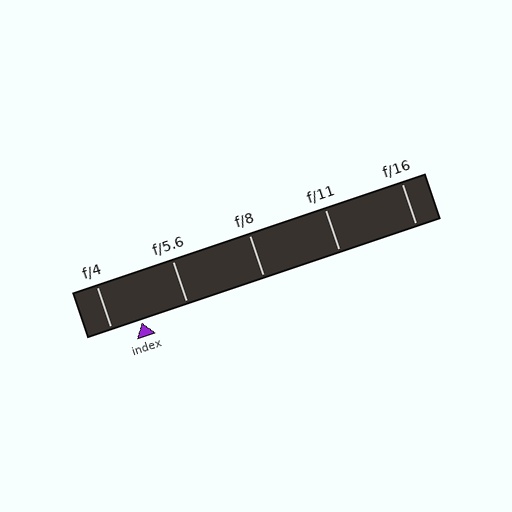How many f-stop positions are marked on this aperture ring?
There are 5 f-stop positions marked.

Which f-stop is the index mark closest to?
The index mark is closest to f/4.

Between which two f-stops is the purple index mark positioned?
The index mark is between f/4 and f/5.6.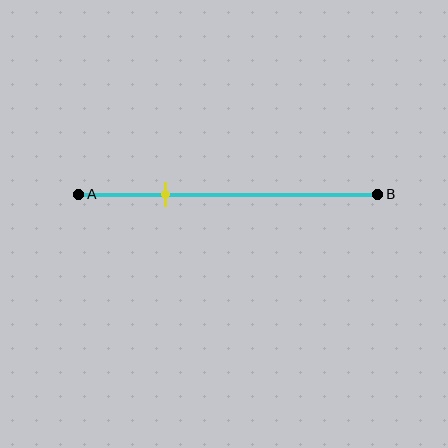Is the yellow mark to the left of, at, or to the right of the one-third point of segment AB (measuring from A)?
The yellow mark is to the left of the one-third point of segment AB.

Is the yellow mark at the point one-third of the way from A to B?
No, the mark is at about 30% from A, not at the 33% one-third point.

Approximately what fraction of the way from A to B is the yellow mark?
The yellow mark is approximately 30% of the way from A to B.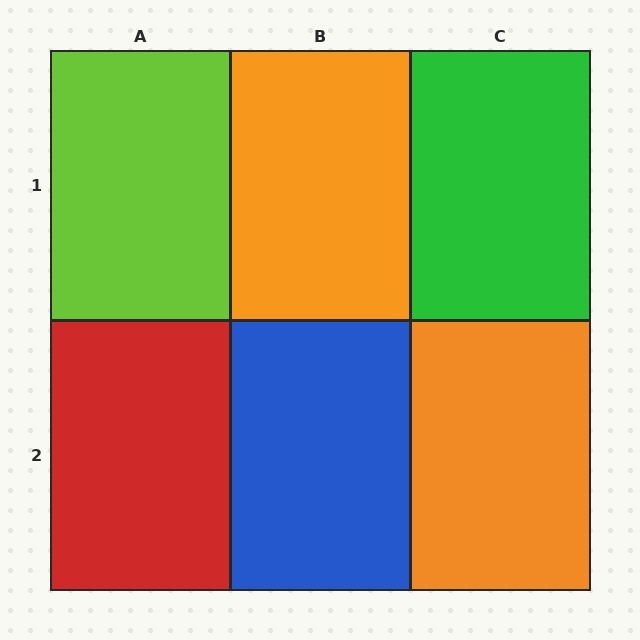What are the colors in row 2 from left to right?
Red, blue, orange.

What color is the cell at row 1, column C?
Green.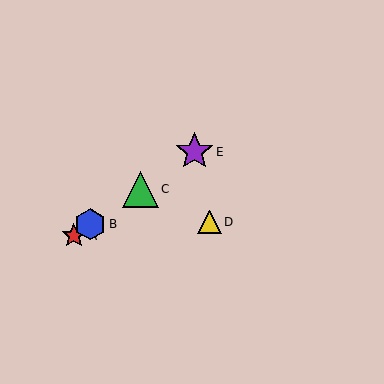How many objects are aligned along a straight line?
4 objects (A, B, C, E) are aligned along a straight line.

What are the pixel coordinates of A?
Object A is at (74, 236).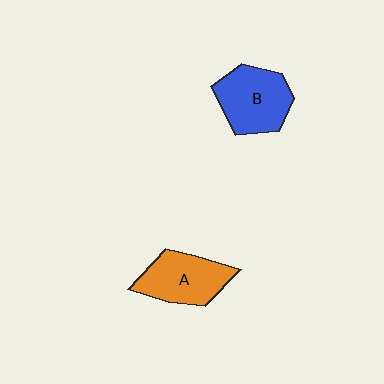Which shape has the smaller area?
Shape A (orange).